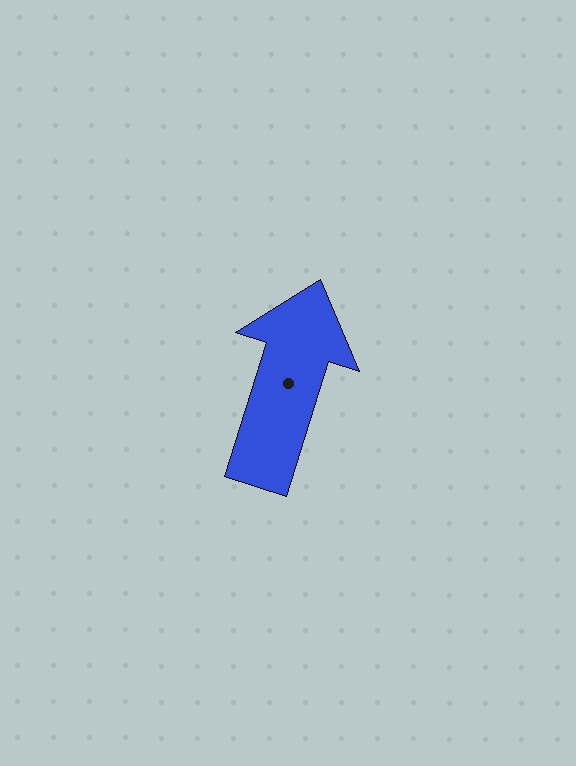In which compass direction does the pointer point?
North.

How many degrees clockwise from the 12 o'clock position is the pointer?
Approximately 18 degrees.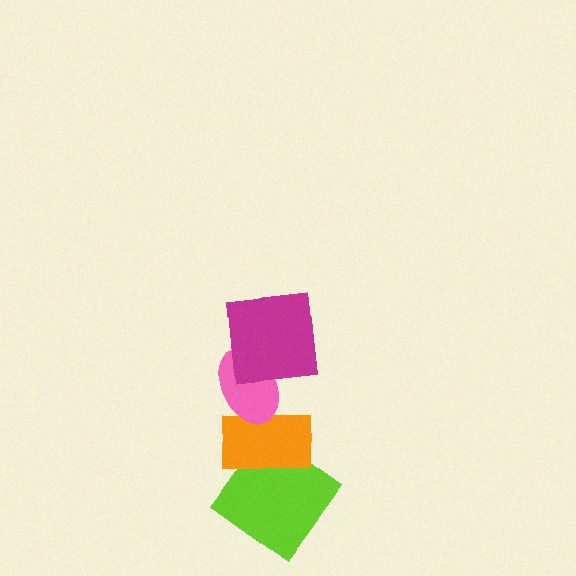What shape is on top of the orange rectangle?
The pink ellipse is on top of the orange rectangle.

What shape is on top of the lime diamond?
The orange rectangle is on top of the lime diamond.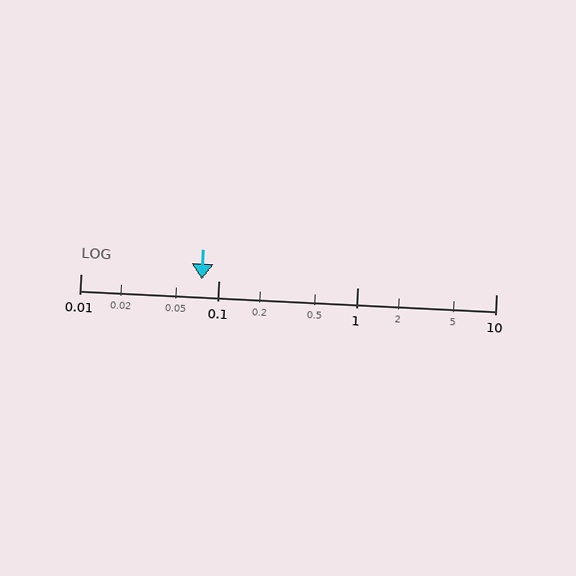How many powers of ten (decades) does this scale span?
The scale spans 3 decades, from 0.01 to 10.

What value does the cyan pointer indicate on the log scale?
The pointer indicates approximately 0.075.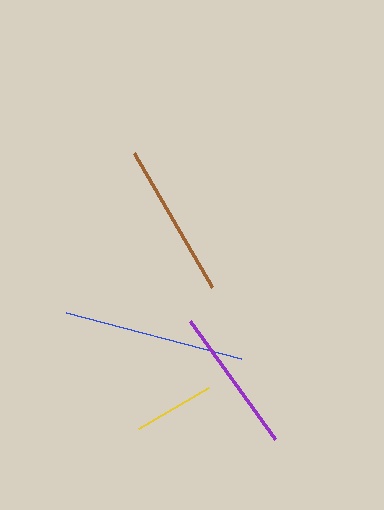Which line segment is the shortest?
The yellow line is the shortest at approximately 81 pixels.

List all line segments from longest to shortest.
From longest to shortest: blue, brown, purple, yellow.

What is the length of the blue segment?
The blue segment is approximately 180 pixels long.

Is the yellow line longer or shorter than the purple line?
The purple line is longer than the yellow line.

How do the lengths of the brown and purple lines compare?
The brown and purple lines are approximately the same length.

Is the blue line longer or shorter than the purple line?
The blue line is longer than the purple line.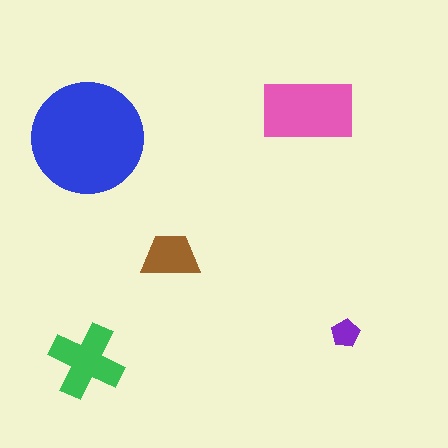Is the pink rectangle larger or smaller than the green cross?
Larger.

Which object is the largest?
The blue circle.